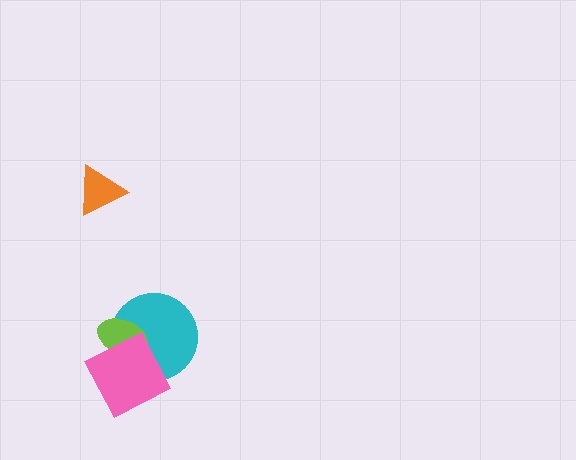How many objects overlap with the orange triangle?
0 objects overlap with the orange triangle.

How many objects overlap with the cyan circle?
2 objects overlap with the cyan circle.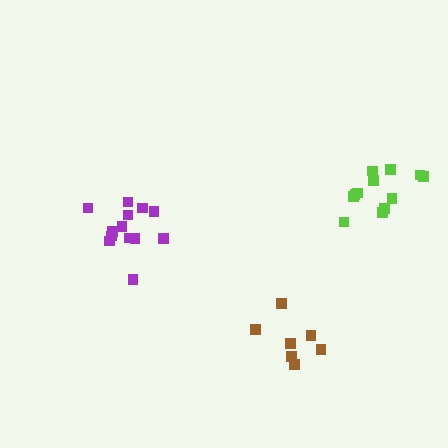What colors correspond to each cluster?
The clusters are colored: purple, lime, brown.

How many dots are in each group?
Group 1: 13 dots, Group 2: 12 dots, Group 3: 7 dots (32 total).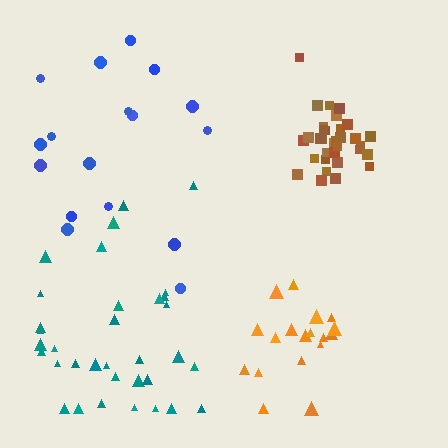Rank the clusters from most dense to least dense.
brown, orange, teal, blue.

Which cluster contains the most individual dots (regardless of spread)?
Teal (34).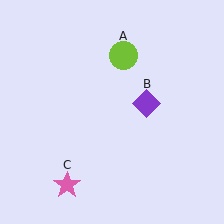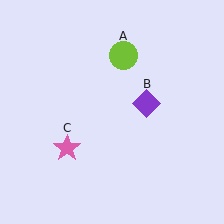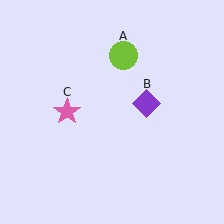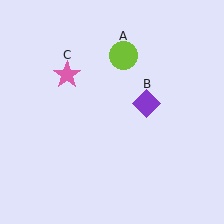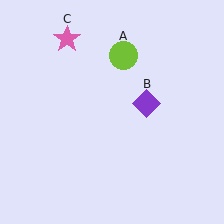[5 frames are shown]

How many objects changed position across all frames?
1 object changed position: pink star (object C).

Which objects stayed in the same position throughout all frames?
Lime circle (object A) and purple diamond (object B) remained stationary.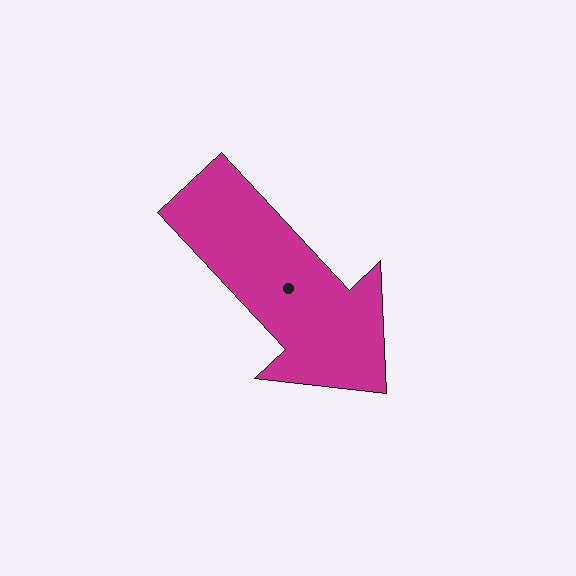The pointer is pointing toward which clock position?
Roughly 5 o'clock.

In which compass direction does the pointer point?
Southeast.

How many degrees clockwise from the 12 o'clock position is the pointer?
Approximately 137 degrees.